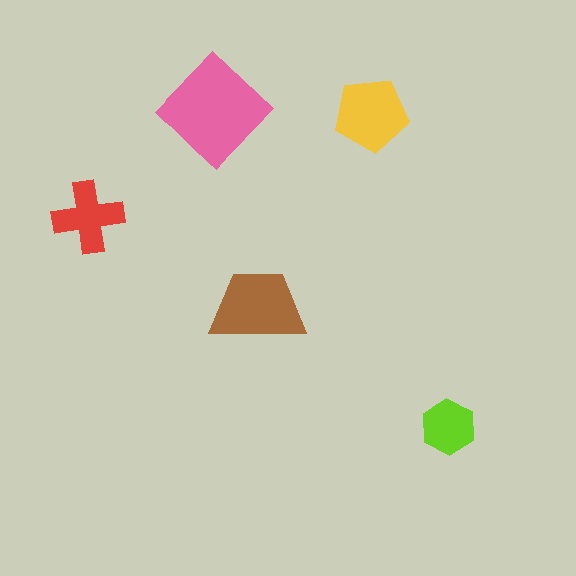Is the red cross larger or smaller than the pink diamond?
Smaller.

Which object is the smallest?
The lime hexagon.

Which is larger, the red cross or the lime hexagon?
The red cross.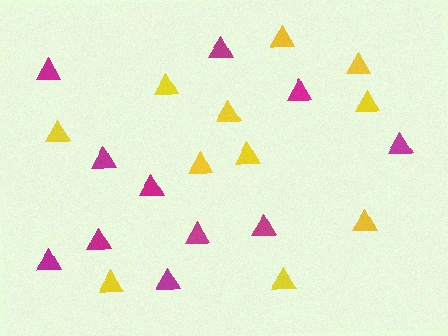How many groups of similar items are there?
There are 2 groups: one group of magenta triangles (11) and one group of yellow triangles (11).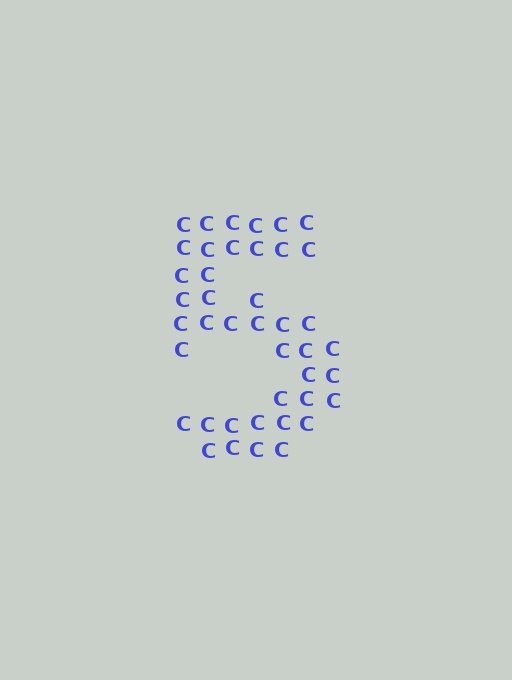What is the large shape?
The large shape is the digit 5.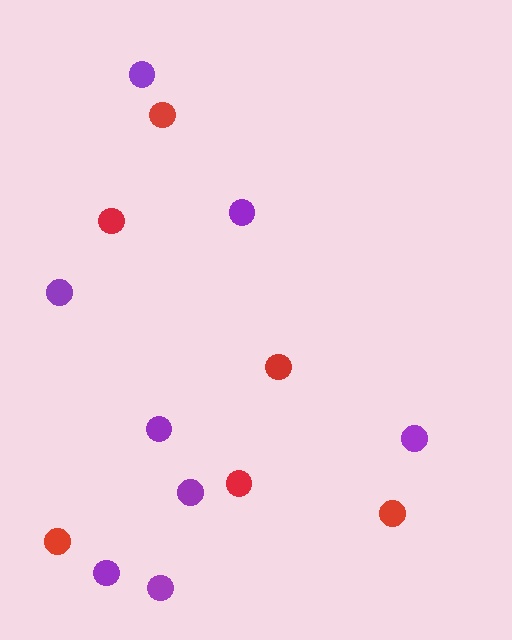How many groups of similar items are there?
There are 2 groups: one group of purple circles (8) and one group of red circles (6).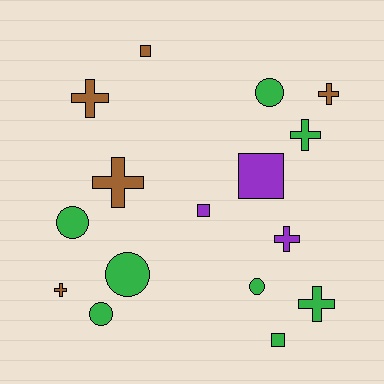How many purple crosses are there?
There is 1 purple cross.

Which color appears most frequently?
Green, with 8 objects.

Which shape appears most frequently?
Cross, with 7 objects.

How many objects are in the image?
There are 16 objects.